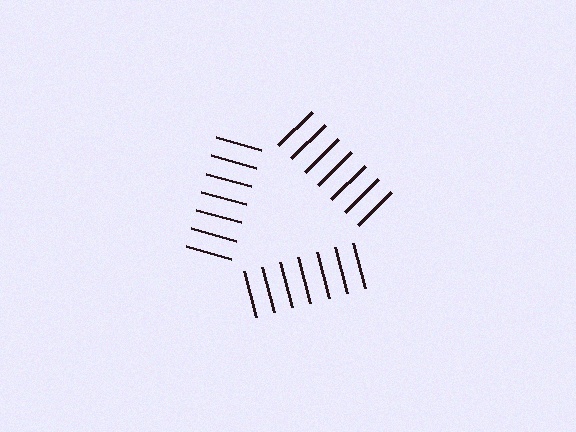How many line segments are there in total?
21 — 7 along each of the 3 edges.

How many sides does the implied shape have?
3 sides — the line-ends trace a triangle.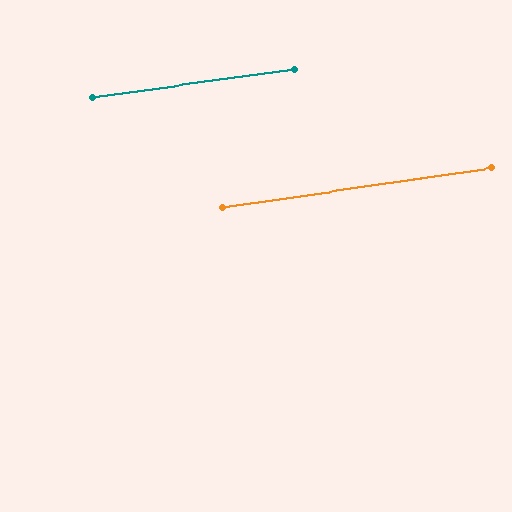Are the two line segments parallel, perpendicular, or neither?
Parallel — their directions differ by only 0.5°.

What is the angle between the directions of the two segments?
Approximately 0 degrees.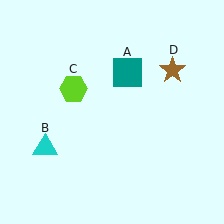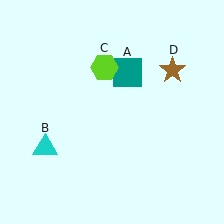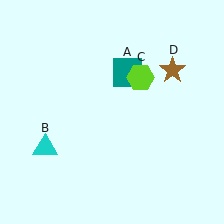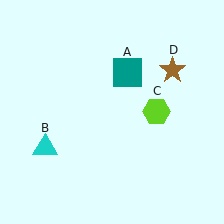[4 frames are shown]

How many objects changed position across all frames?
1 object changed position: lime hexagon (object C).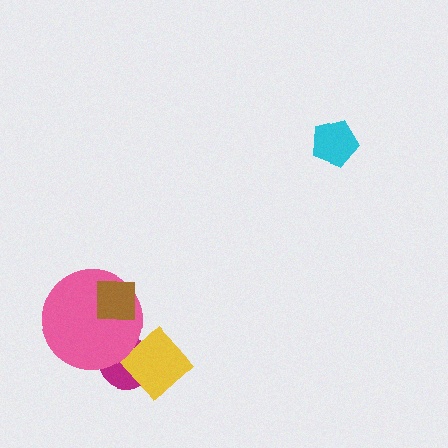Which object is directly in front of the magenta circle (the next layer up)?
The yellow diamond is directly in front of the magenta circle.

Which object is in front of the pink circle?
The brown square is in front of the pink circle.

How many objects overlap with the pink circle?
2 objects overlap with the pink circle.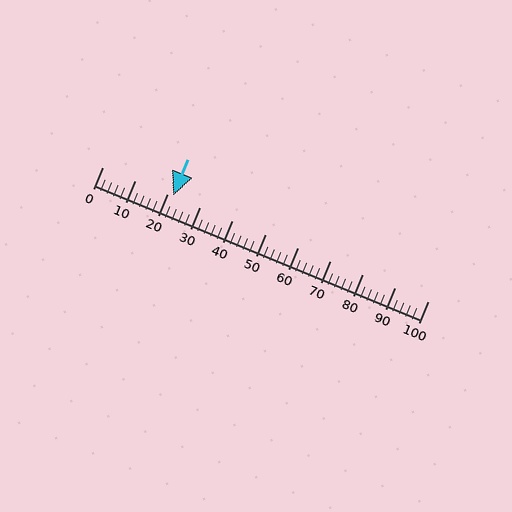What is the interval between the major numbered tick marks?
The major tick marks are spaced 10 units apart.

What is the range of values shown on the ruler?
The ruler shows values from 0 to 100.